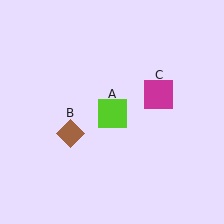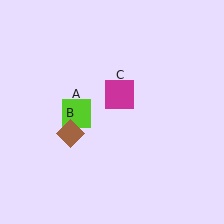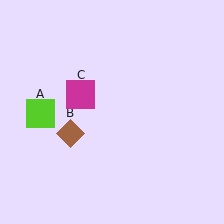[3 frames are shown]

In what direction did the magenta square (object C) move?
The magenta square (object C) moved left.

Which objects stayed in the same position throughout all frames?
Brown diamond (object B) remained stationary.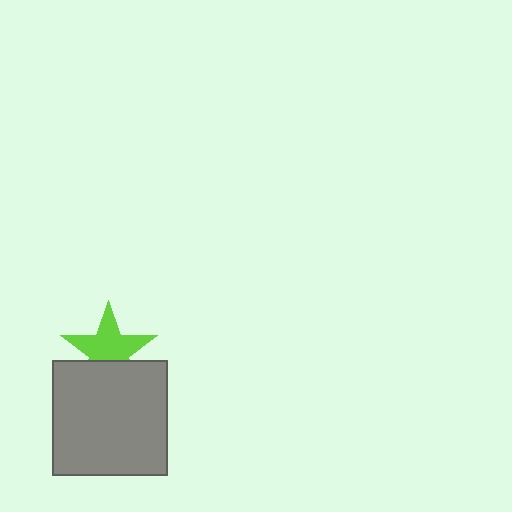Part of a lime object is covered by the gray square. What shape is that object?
It is a star.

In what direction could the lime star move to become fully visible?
The lime star could move up. That would shift it out from behind the gray square entirely.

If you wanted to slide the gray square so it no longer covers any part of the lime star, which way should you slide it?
Slide it down — that is the most direct way to separate the two shapes.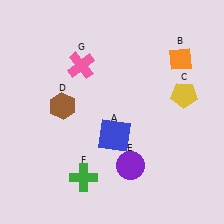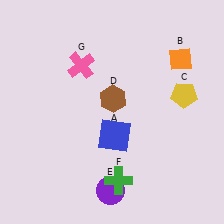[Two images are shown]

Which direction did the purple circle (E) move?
The purple circle (E) moved down.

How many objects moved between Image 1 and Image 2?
3 objects moved between the two images.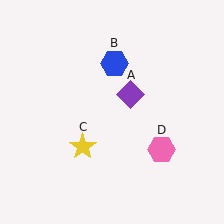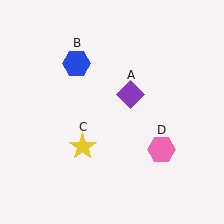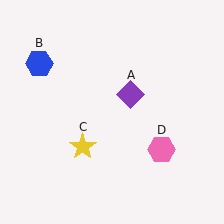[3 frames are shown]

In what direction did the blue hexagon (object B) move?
The blue hexagon (object B) moved left.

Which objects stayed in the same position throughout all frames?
Purple diamond (object A) and yellow star (object C) and pink hexagon (object D) remained stationary.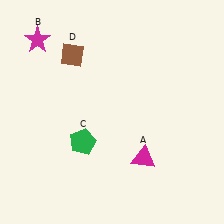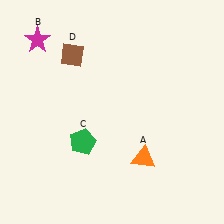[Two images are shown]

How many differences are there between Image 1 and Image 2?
There is 1 difference between the two images.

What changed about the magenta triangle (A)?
In Image 1, A is magenta. In Image 2, it changed to orange.